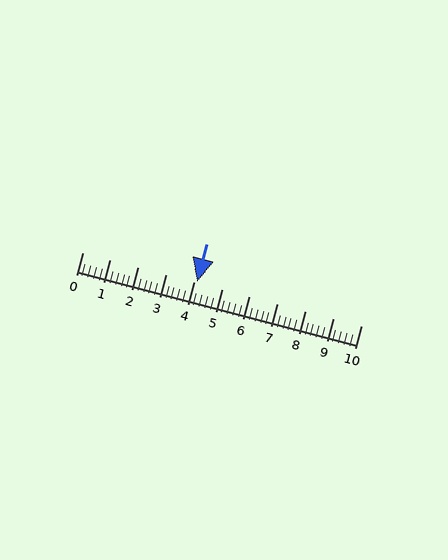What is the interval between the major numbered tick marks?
The major tick marks are spaced 1 units apart.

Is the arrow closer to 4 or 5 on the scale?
The arrow is closer to 4.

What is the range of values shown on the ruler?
The ruler shows values from 0 to 10.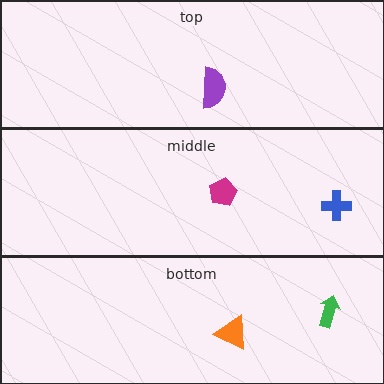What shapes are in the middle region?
The blue cross, the magenta pentagon.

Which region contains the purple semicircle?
The top region.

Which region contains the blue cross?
The middle region.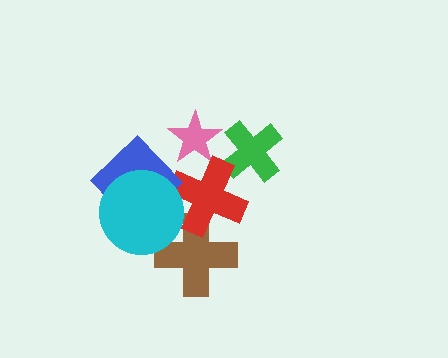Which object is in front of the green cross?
The red cross is in front of the green cross.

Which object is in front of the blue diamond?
The cyan circle is in front of the blue diamond.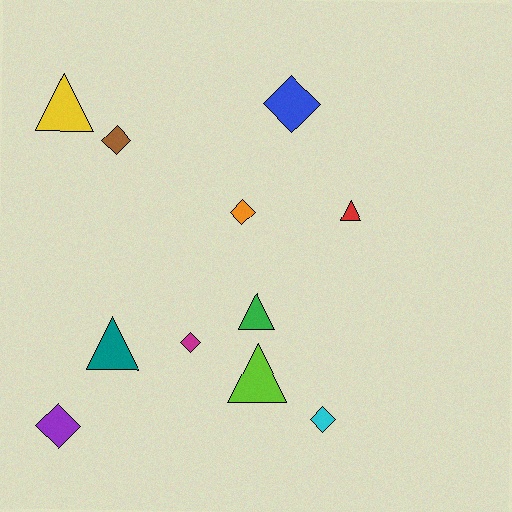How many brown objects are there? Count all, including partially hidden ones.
There is 1 brown object.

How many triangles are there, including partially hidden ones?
There are 5 triangles.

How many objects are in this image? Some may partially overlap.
There are 11 objects.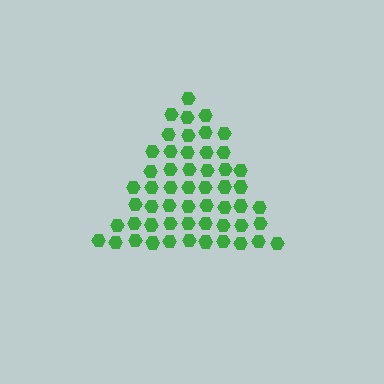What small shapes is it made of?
It is made of small hexagons.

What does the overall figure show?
The overall figure shows a triangle.